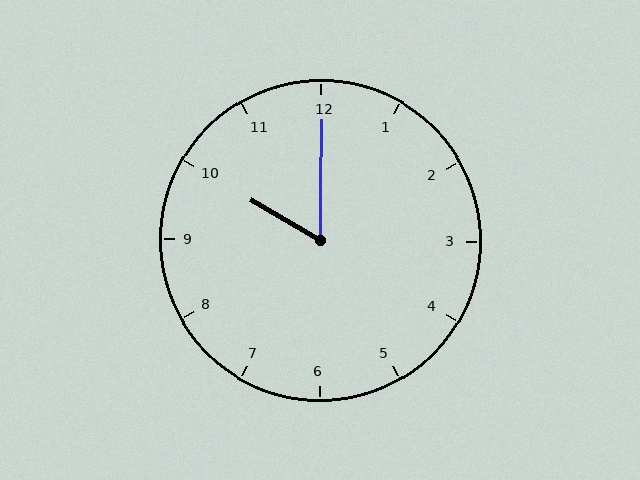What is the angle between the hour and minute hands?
Approximately 60 degrees.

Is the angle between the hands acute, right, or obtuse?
It is acute.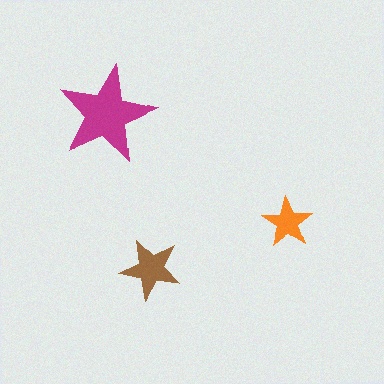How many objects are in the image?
There are 3 objects in the image.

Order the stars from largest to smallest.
the magenta one, the brown one, the orange one.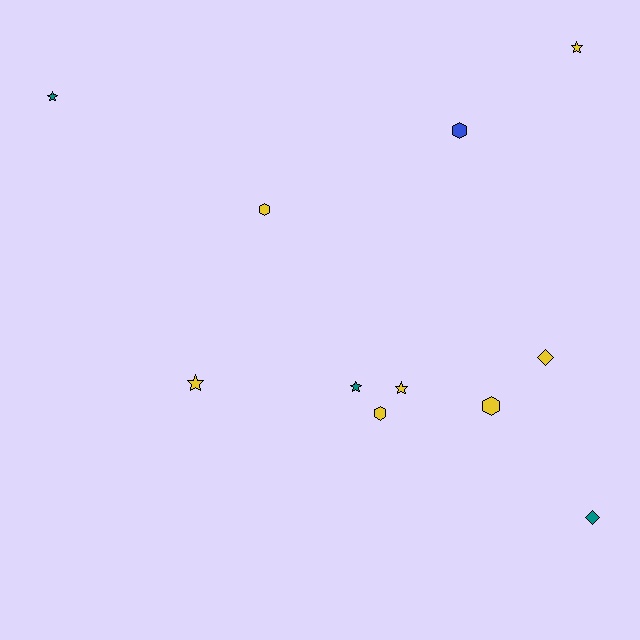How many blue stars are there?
There are no blue stars.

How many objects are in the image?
There are 11 objects.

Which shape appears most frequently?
Star, with 5 objects.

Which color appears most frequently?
Yellow, with 7 objects.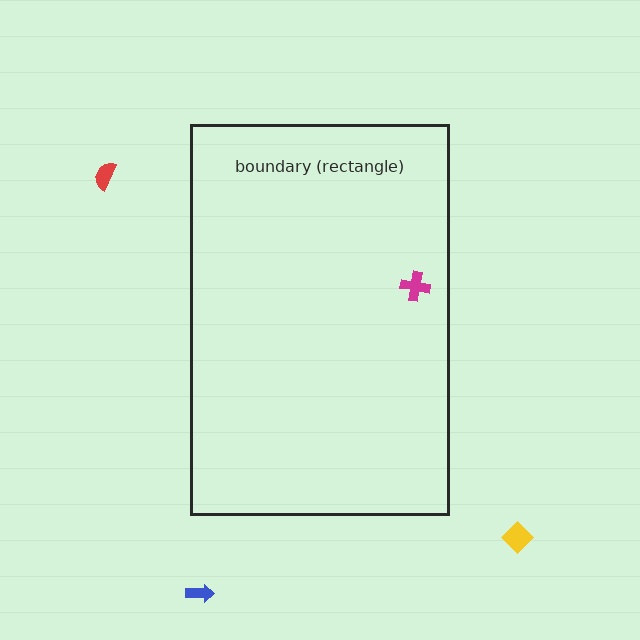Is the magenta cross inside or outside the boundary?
Inside.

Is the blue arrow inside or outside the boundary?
Outside.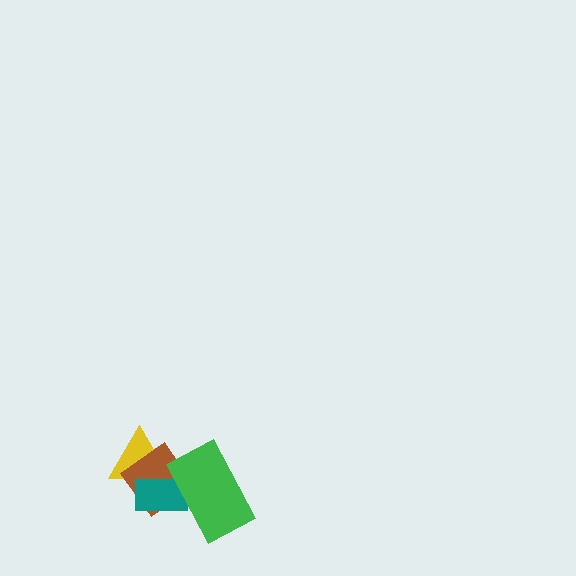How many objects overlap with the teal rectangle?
3 objects overlap with the teal rectangle.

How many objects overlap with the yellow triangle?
2 objects overlap with the yellow triangle.